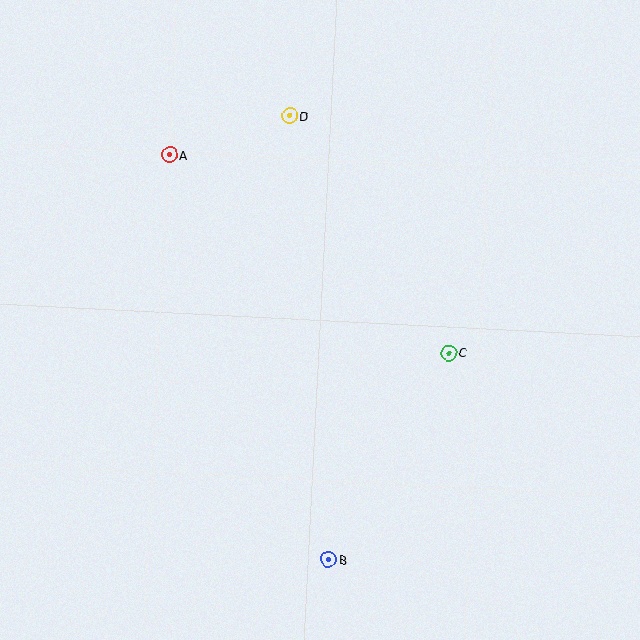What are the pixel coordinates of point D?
Point D is at (290, 116).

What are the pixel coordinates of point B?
Point B is at (329, 559).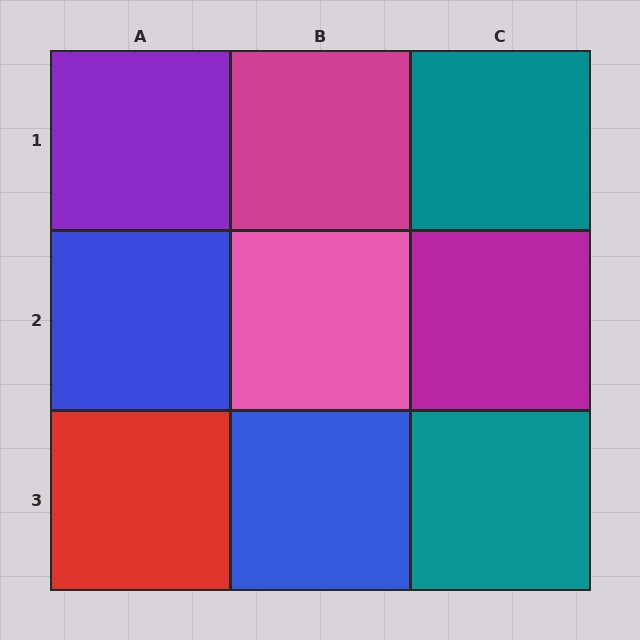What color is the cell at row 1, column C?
Teal.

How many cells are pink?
1 cell is pink.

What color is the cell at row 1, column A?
Purple.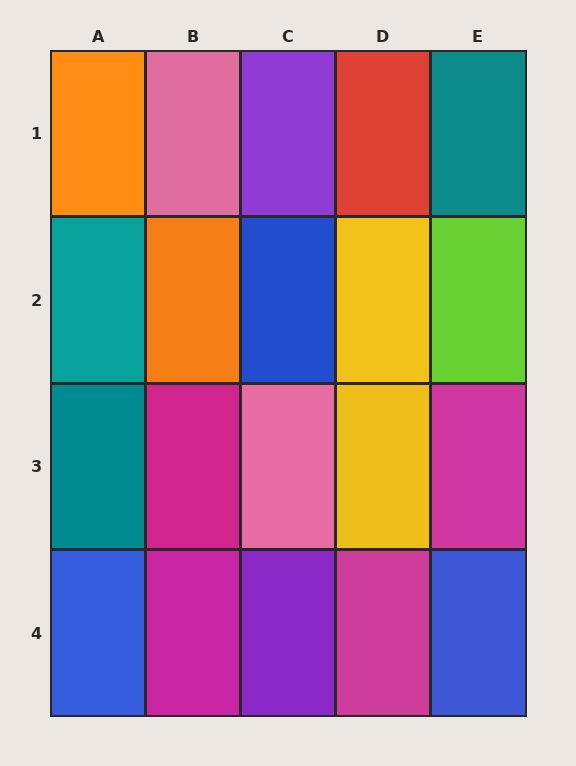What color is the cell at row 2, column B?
Orange.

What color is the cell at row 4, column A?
Blue.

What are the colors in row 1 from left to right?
Orange, pink, purple, red, teal.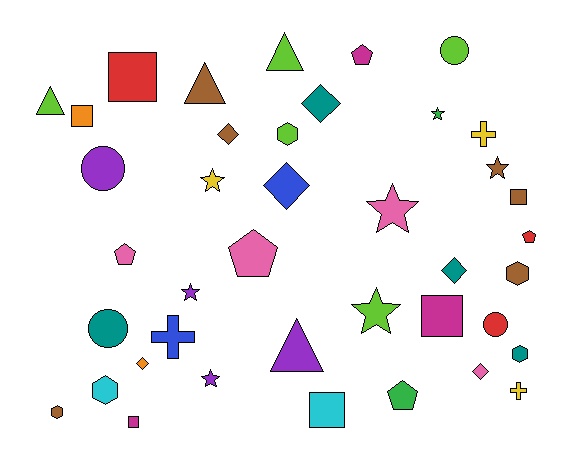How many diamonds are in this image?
There are 6 diamonds.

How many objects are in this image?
There are 40 objects.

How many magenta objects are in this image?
There are 3 magenta objects.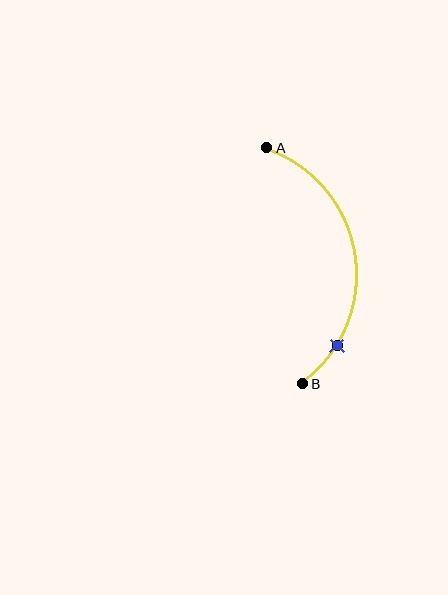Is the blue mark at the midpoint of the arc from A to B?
No. The blue mark lies on the arc but is closer to endpoint B. The arc midpoint would be at the point on the curve equidistant along the arc from both A and B.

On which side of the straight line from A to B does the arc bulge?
The arc bulges to the right of the straight line connecting A and B.